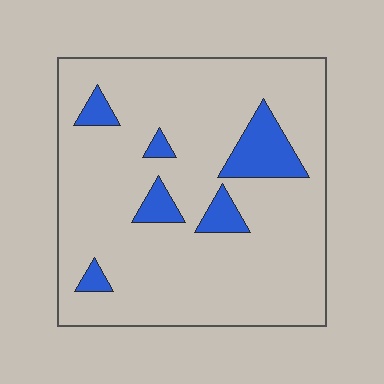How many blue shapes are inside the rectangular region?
6.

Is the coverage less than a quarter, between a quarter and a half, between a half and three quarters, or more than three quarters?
Less than a quarter.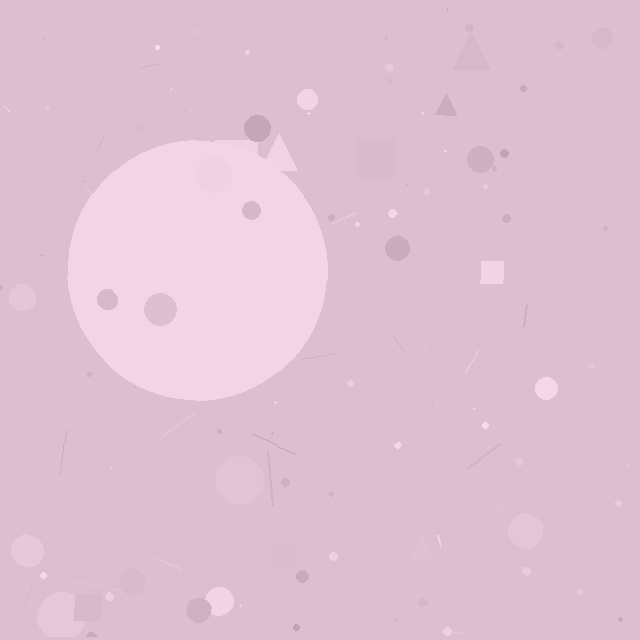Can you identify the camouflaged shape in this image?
The camouflaged shape is a circle.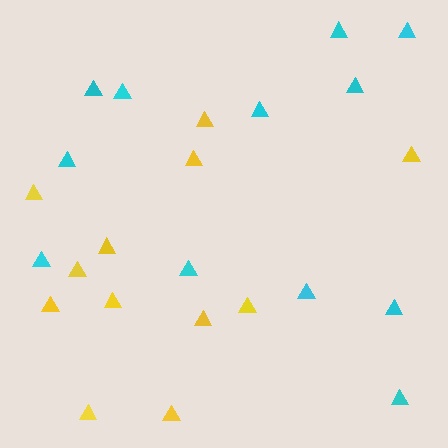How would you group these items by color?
There are 2 groups: one group of yellow triangles (12) and one group of cyan triangles (12).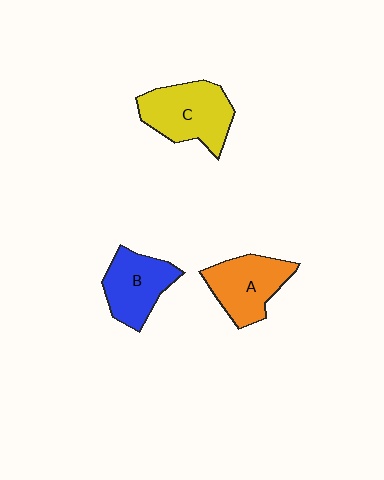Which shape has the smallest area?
Shape B (blue).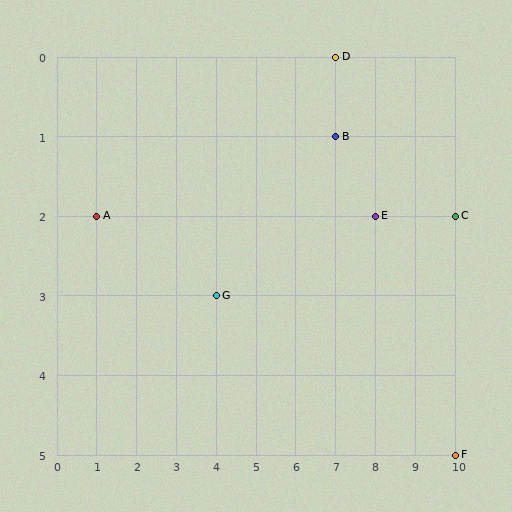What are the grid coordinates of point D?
Point D is at grid coordinates (7, 0).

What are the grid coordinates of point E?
Point E is at grid coordinates (8, 2).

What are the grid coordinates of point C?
Point C is at grid coordinates (10, 2).